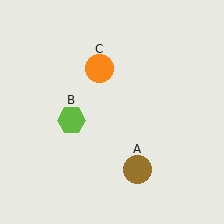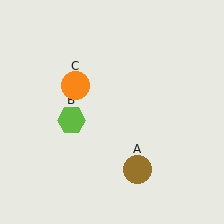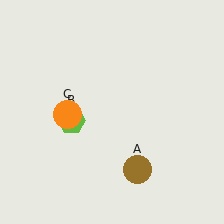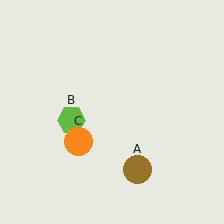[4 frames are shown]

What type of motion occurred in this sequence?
The orange circle (object C) rotated counterclockwise around the center of the scene.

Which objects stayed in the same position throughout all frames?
Brown circle (object A) and lime hexagon (object B) remained stationary.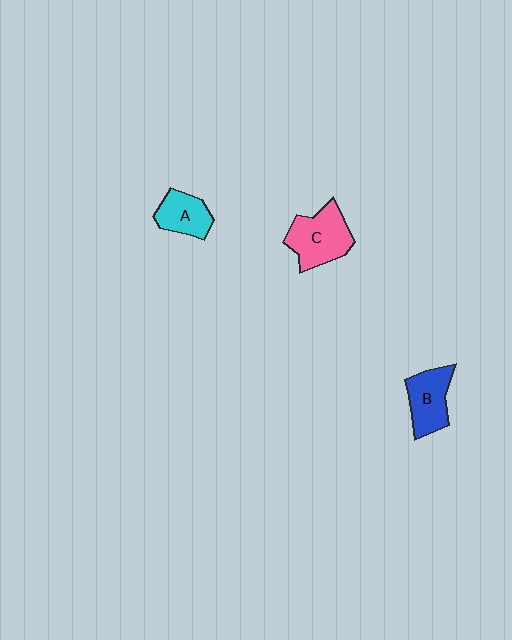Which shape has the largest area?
Shape C (pink).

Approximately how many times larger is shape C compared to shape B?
Approximately 1.2 times.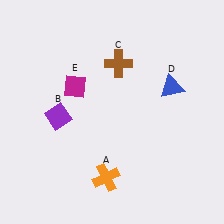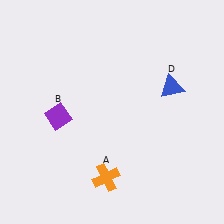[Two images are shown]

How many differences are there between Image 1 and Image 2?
There are 2 differences between the two images.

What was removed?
The magenta diamond (E), the brown cross (C) were removed in Image 2.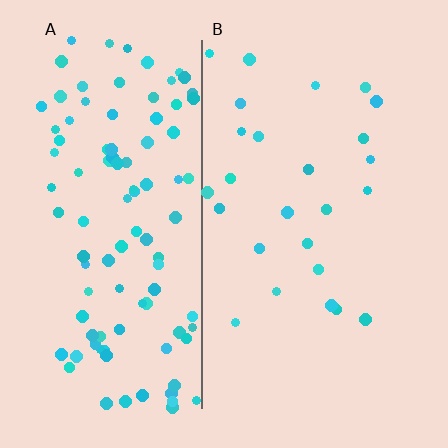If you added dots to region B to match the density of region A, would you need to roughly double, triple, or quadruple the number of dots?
Approximately quadruple.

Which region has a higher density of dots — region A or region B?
A (the left).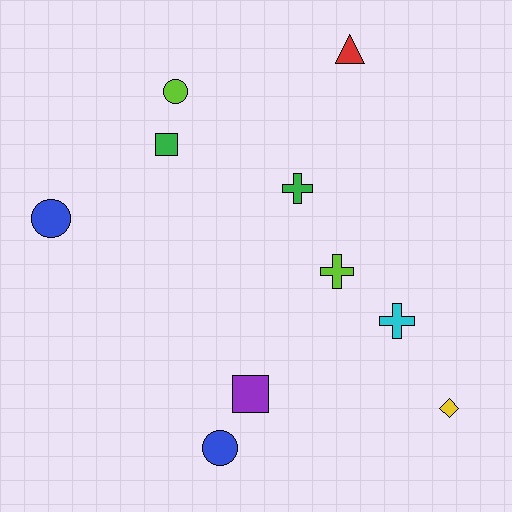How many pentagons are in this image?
There are no pentagons.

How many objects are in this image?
There are 10 objects.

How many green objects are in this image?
There are 2 green objects.